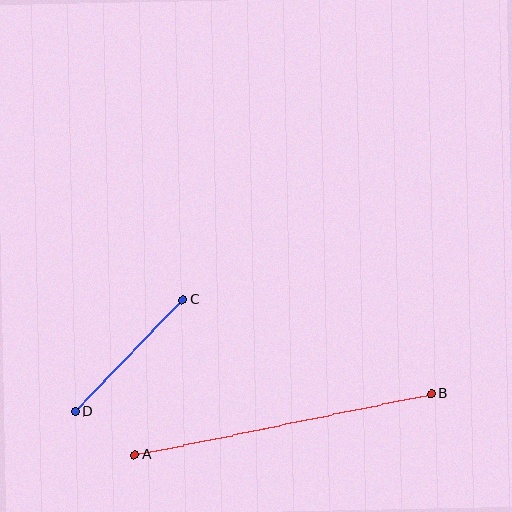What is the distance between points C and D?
The distance is approximately 155 pixels.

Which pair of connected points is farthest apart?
Points A and B are farthest apart.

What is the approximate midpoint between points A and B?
The midpoint is at approximately (283, 424) pixels.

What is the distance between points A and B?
The distance is approximately 302 pixels.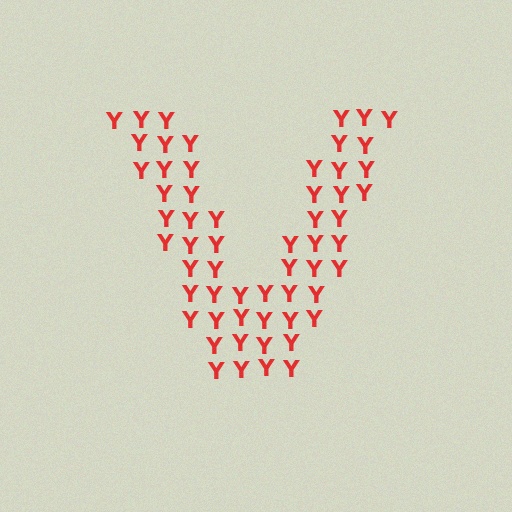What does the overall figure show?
The overall figure shows the letter V.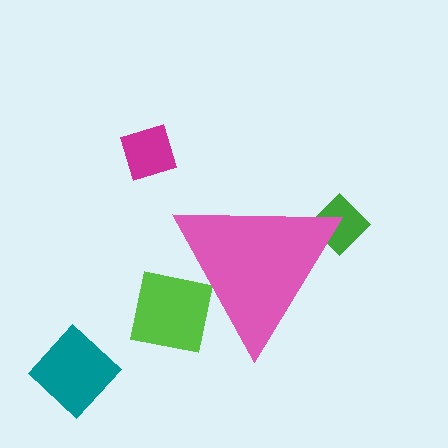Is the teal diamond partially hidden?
No, the teal diamond is fully visible.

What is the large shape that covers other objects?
A pink triangle.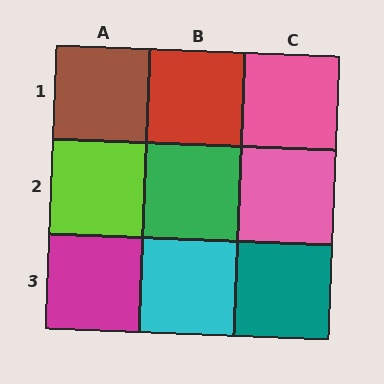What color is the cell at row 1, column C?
Pink.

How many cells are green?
1 cell is green.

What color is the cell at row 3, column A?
Magenta.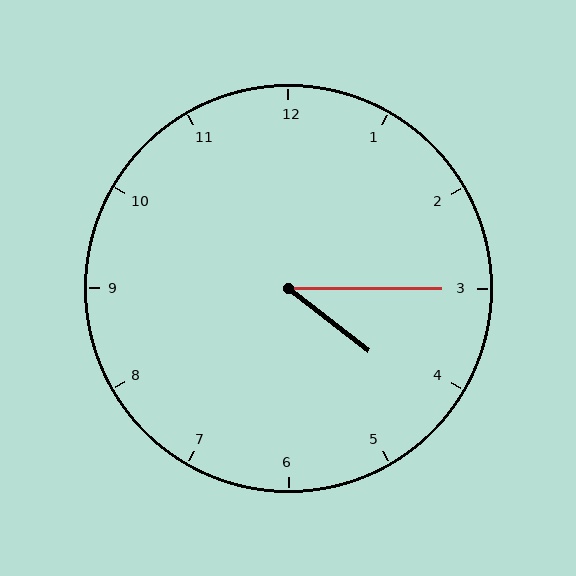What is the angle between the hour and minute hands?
Approximately 38 degrees.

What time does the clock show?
4:15.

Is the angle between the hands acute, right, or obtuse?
It is acute.